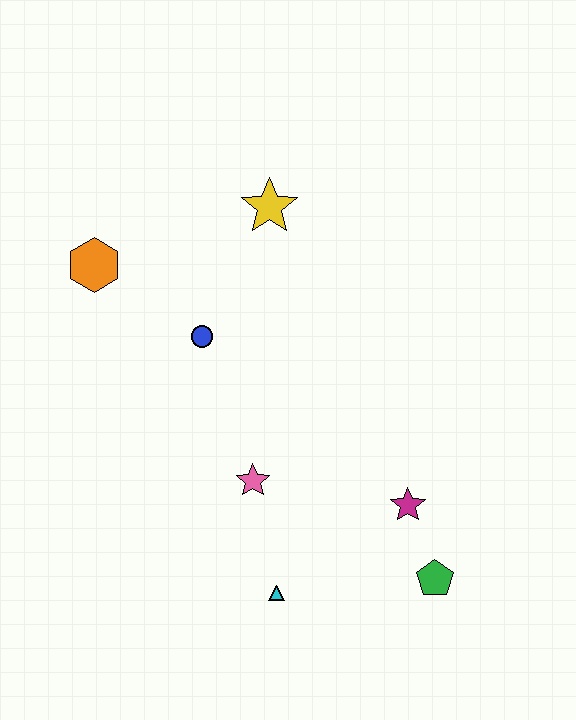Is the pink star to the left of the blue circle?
No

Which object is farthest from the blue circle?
The green pentagon is farthest from the blue circle.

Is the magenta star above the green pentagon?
Yes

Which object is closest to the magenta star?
The green pentagon is closest to the magenta star.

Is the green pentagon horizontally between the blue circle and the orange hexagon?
No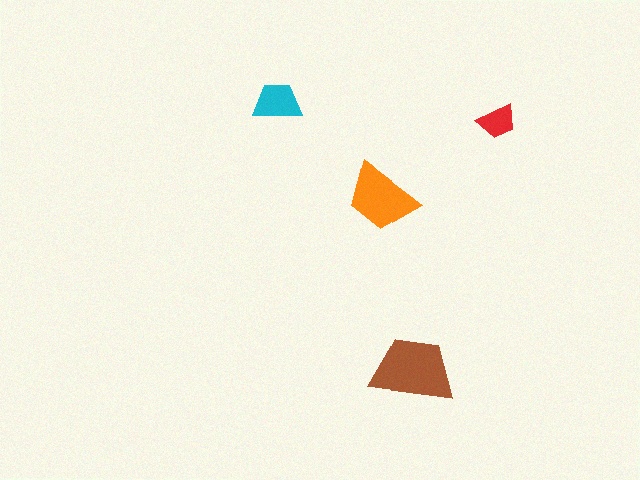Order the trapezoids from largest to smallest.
the brown one, the orange one, the cyan one, the red one.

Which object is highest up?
The cyan trapezoid is topmost.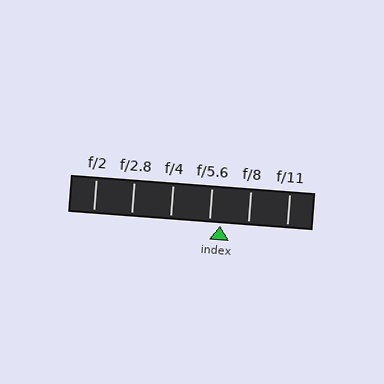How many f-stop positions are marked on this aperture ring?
There are 6 f-stop positions marked.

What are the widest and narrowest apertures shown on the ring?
The widest aperture shown is f/2 and the narrowest is f/11.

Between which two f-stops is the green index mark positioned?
The index mark is between f/5.6 and f/8.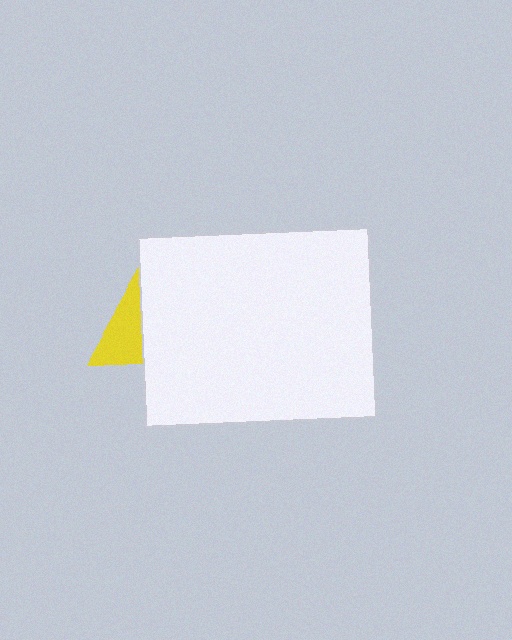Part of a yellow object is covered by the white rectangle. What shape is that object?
It is a triangle.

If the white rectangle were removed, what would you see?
You would see the complete yellow triangle.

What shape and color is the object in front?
The object in front is a white rectangle.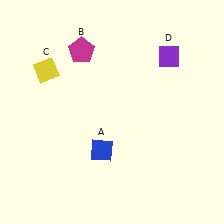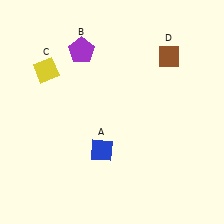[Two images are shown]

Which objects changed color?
B changed from magenta to purple. D changed from purple to brown.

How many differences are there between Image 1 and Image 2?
There are 2 differences between the two images.